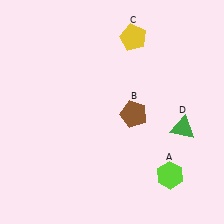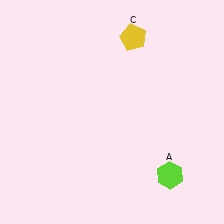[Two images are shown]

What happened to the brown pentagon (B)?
The brown pentagon (B) was removed in Image 2. It was in the bottom-right area of Image 1.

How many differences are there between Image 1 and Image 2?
There are 2 differences between the two images.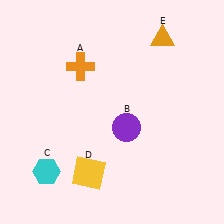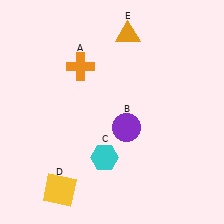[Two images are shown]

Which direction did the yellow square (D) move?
The yellow square (D) moved left.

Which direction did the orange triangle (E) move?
The orange triangle (E) moved left.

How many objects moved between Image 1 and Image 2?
3 objects moved between the two images.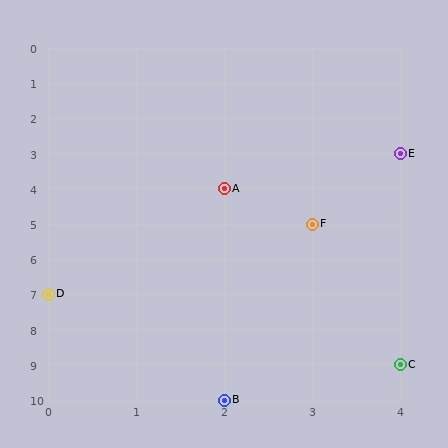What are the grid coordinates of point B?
Point B is at grid coordinates (2, 10).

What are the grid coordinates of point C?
Point C is at grid coordinates (4, 9).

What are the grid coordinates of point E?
Point E is at grid coordinates (4, 3).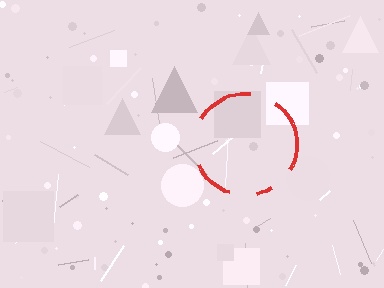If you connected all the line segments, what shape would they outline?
They would outline a circle.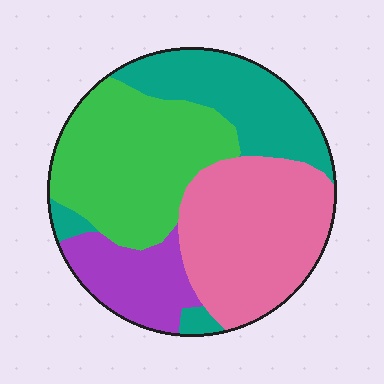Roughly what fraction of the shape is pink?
Pink takes up about one third (1/3) of the shape.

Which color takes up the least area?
Purple, at roughly 15%.